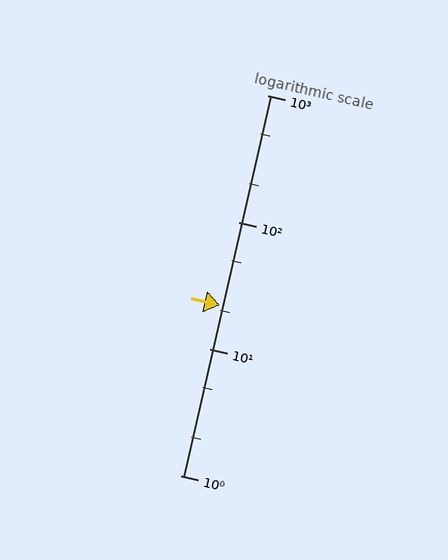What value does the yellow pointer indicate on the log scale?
The pointer indicates approximately 22.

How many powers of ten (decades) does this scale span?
The scale spans 3 decades, from 1 to 1000.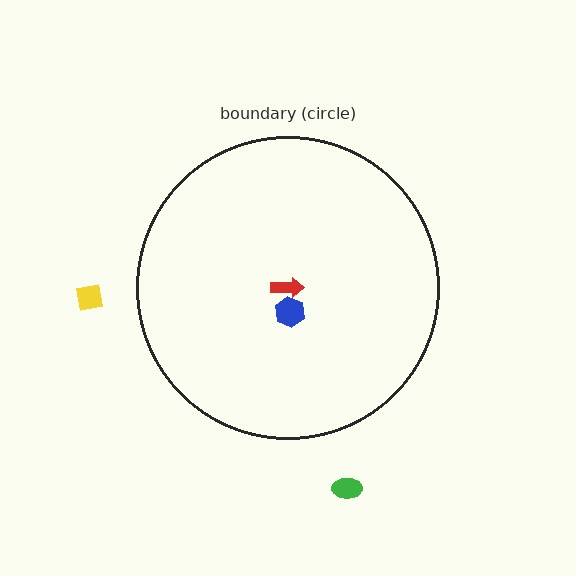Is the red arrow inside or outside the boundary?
Inside.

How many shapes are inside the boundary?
2 inside, 2 outside.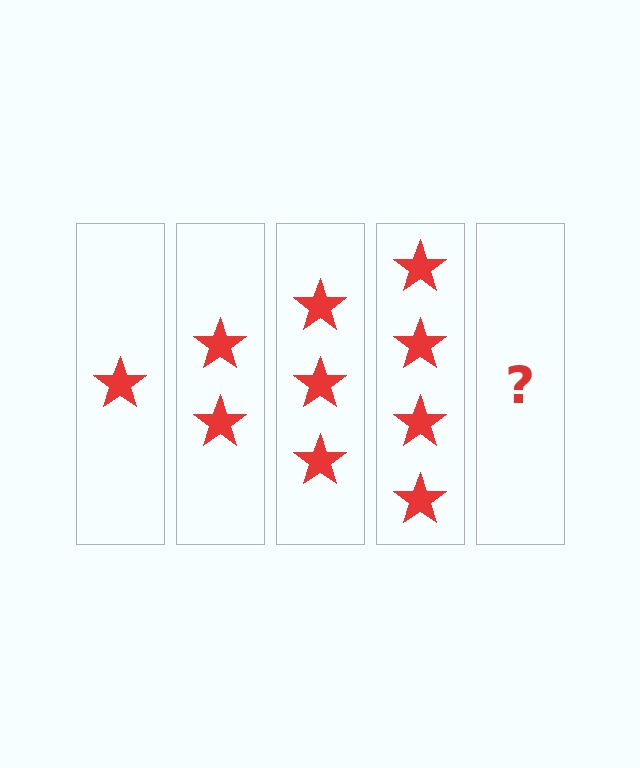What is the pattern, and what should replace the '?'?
The pattern is that each step adds one more star. The '?' should be 5 stars.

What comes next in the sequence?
The next element should be 5 stars.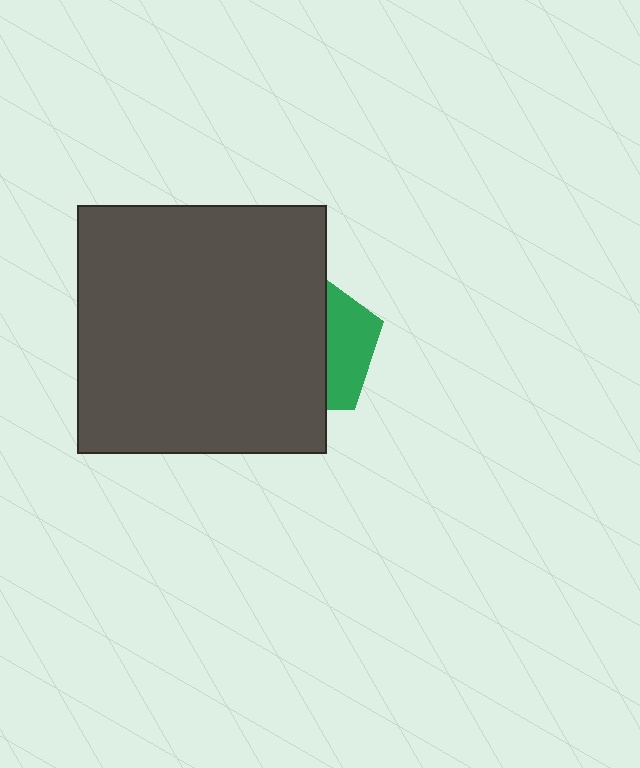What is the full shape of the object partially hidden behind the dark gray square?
The partially hidden object is a green pentagon.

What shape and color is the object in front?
The object in front is a dark gray square.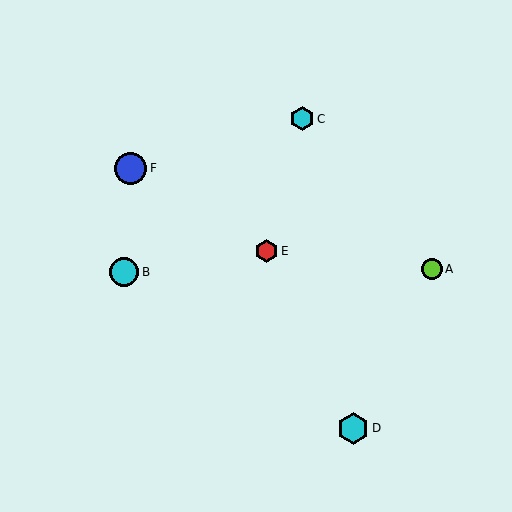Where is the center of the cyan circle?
The center of the cyan circle is at (124, 272).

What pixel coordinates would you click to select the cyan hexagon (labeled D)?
Click at (353, 428) to select the cyan hexagon D.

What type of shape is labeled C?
Shape C is a cyan hexagon.